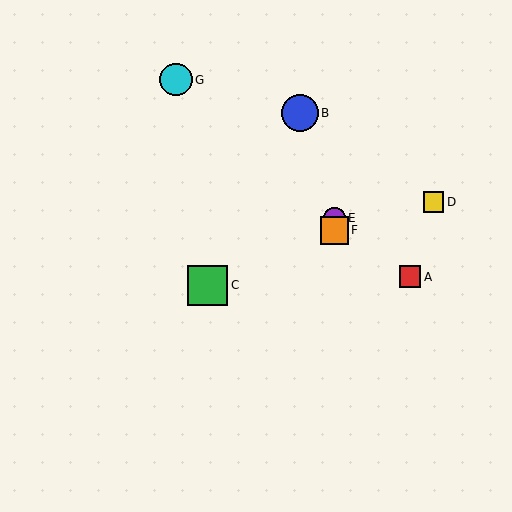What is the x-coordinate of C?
Object C is at x≈208.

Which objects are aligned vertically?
Objects E, F are aligned vertically.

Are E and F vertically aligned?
Yes, both are at x≈334.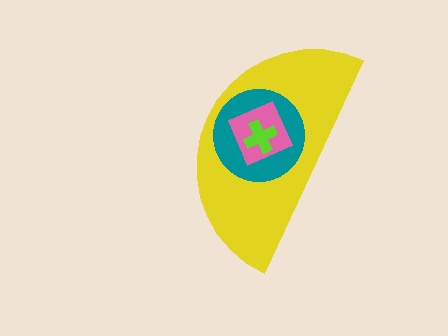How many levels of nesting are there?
4.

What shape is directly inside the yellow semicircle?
The teal circle.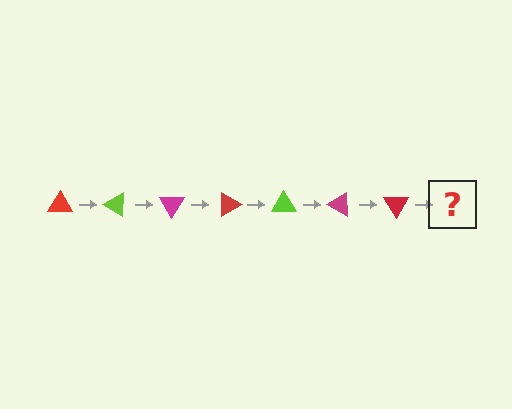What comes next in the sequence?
The next element should be a lime triangle, rotated 210 degrees from the start.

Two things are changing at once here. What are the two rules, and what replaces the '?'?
The two rules are that it rotates 30 degrees each step and the color cycles through red, lime, and magenta. The '?' should be a lime triangle, rotated 210 degrees from the start.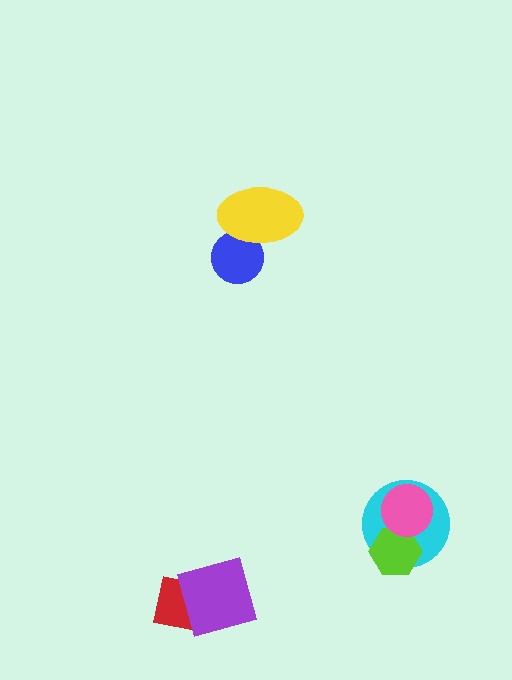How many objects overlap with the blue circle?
1 object overlaps with the blue circle.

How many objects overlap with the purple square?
1 object overlaps with the purple square.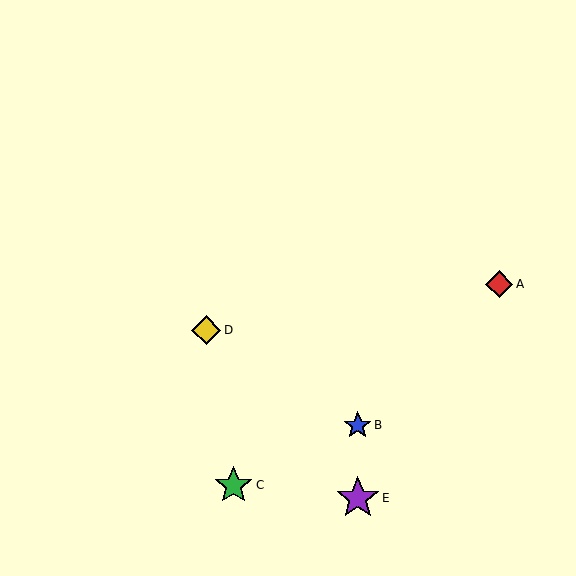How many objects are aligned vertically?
2 objects (B, E) are aligned vertically.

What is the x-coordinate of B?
Object B is at x≈358.